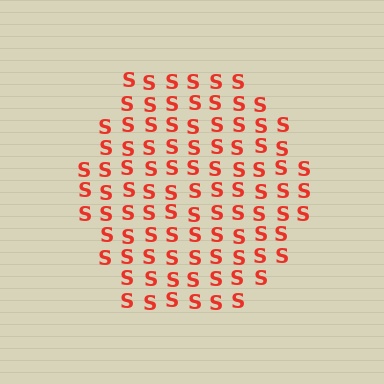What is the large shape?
The large shape is a hexagon.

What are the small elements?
The small elements are letter S's.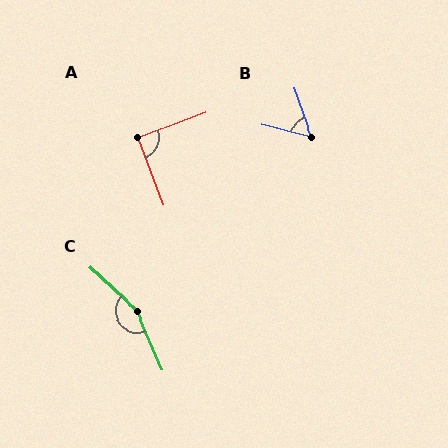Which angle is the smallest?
B, at approximately 56 degrees.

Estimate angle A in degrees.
Approximately 90 degrees.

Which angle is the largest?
C, at approximately 156 degrees.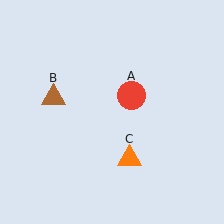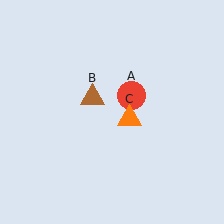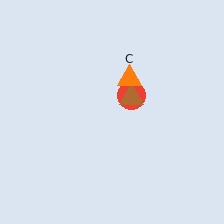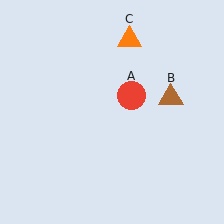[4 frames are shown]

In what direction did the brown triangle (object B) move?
The brown triangle (object B) moved right.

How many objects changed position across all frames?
2 objects changed position: brown triangle (object B), orange triangle (object C).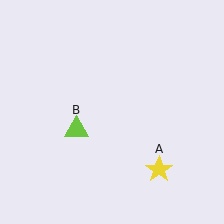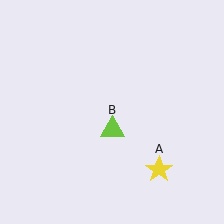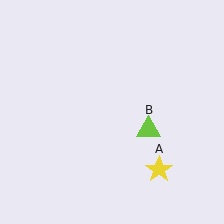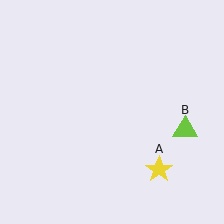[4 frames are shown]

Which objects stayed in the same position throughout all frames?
Yellow star (object A) remained stationary.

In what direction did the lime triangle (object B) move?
The lime triangle (object B) moved right.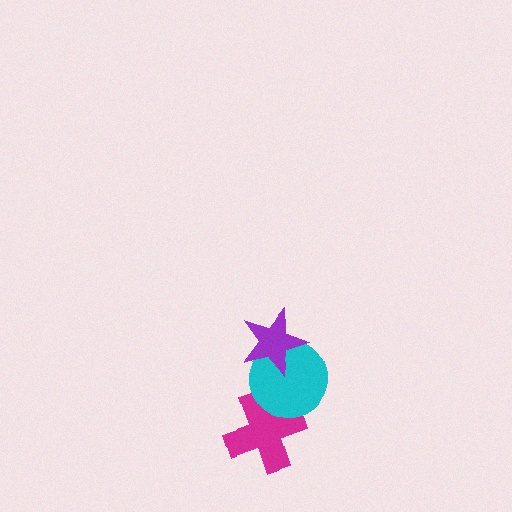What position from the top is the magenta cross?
The magenta cross is 3rd from the top.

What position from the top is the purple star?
The purple star is 1st from the top.